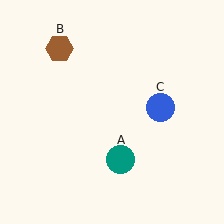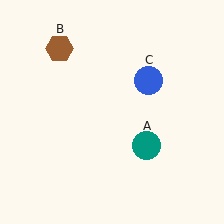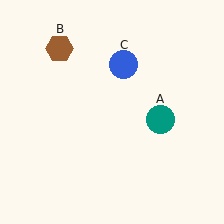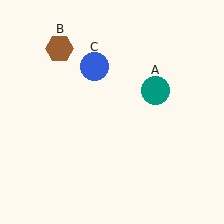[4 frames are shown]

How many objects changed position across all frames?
2 objects changed position: teal circle (object A), blue circle (object C).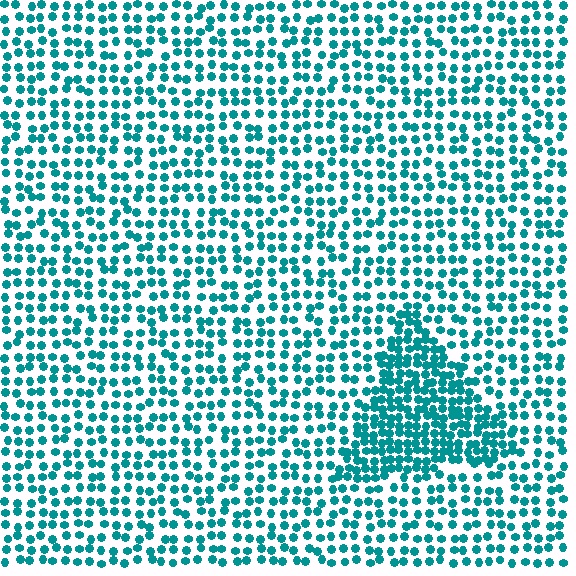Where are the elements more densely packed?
The elements are more densely packed inside the triangle boundary.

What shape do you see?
I see a triangle.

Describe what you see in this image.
The image contains small teal elements arranged at two different densities. A triangle-shaped region is visible where the elements are more densely packed than the surrounding area.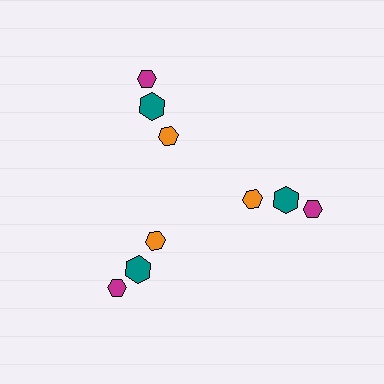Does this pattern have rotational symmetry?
Yes, this pattern has 3-fold rotational symmetry. It looks the same after rotating 120 degrees around the center.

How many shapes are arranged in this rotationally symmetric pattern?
There are 9 shapes, arranged in 3 groups of 3.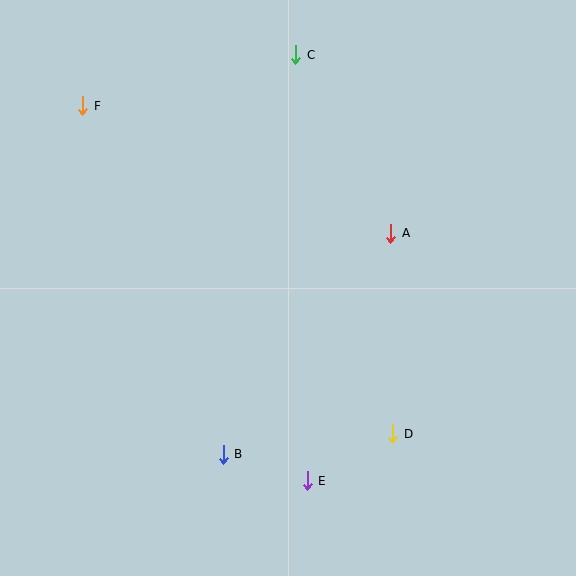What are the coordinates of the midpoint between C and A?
The midpoint between C and A is at (343, 144).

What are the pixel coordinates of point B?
Point B is at (223, 454).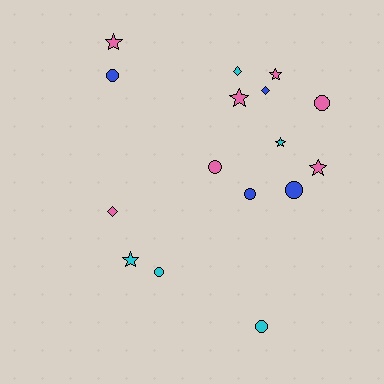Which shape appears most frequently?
Circle, with 7 objects.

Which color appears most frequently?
Pink, with 7 objects.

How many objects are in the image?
There are 16 objects.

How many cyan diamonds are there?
There is 1 cyan diamond.